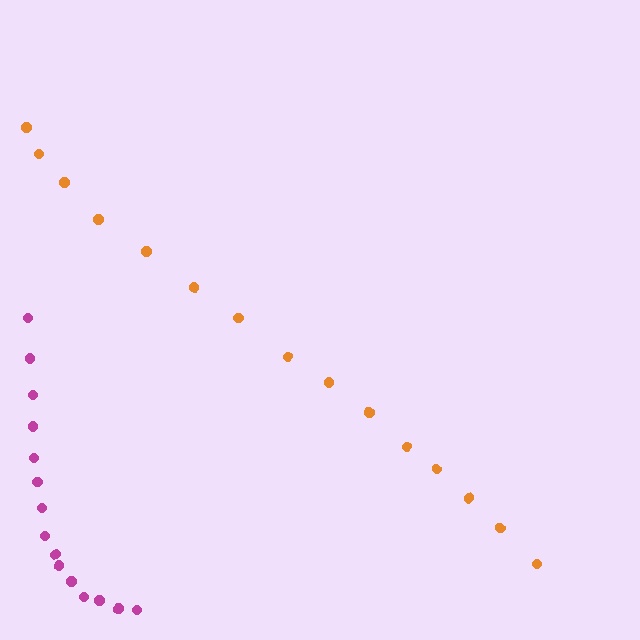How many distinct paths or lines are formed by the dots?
There are 2 distinct paths.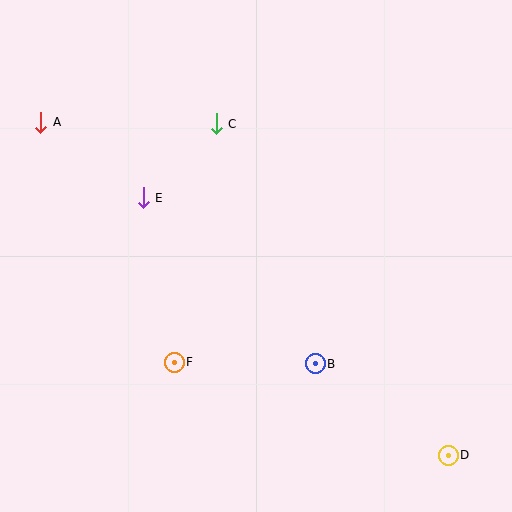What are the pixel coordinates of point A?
Point A is at (41, 122).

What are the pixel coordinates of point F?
Point F is at (174, 362).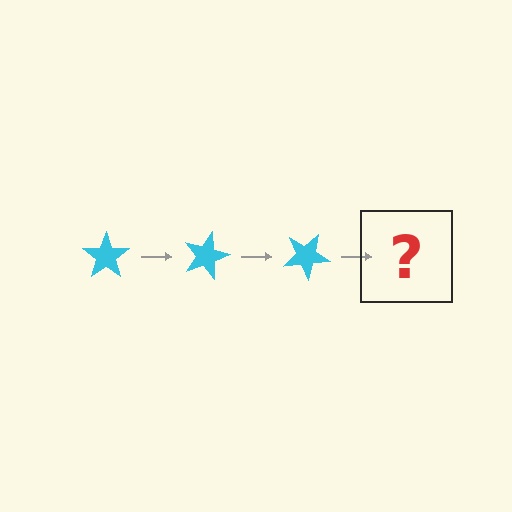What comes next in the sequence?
The next element should be a cyan star rotated 45 degrees.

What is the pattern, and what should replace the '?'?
The pattern is that the star rotates 15 degrees each step. The '?' should be a cyan star rotated 45 degrees.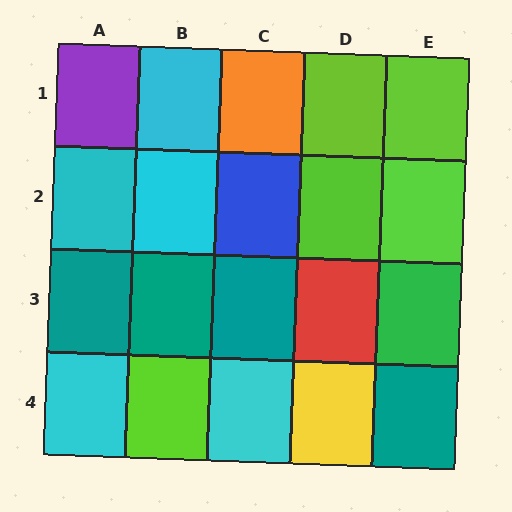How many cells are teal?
4 cells are teal.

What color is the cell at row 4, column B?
Lime.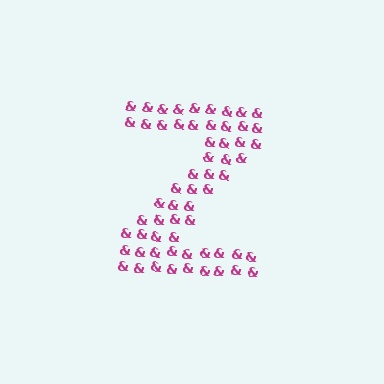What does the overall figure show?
The overall figure shows the letter Z.